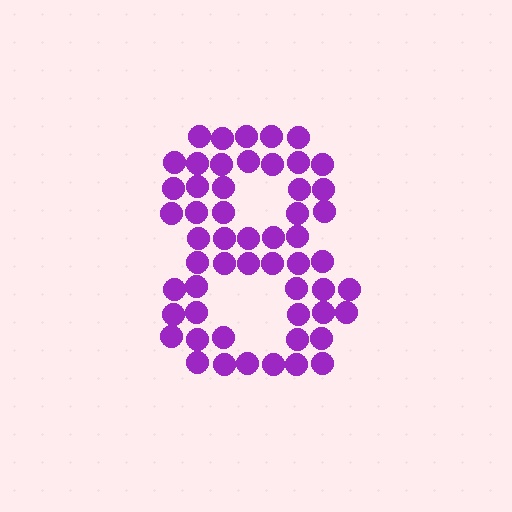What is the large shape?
The large shape is the digit 8.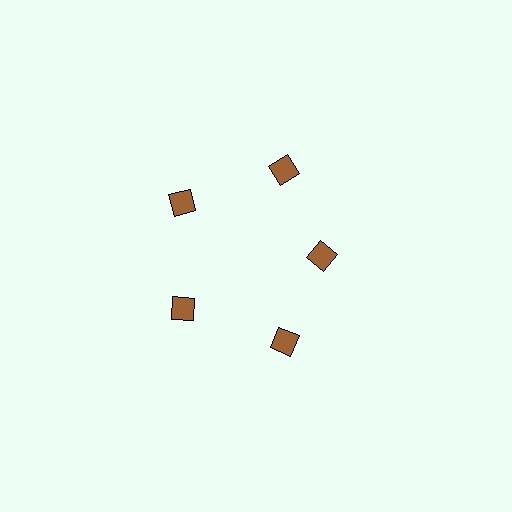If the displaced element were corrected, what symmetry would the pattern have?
It would have 5-fold rotational symmetry — the pattern would map onto itself every 72 degrees.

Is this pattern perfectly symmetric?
No. The 5 brown diamonds are arranged in a ring, but one element near the 3 o'clock position is pulled inward toward the center, breaking the 5-fold rotational symmetry.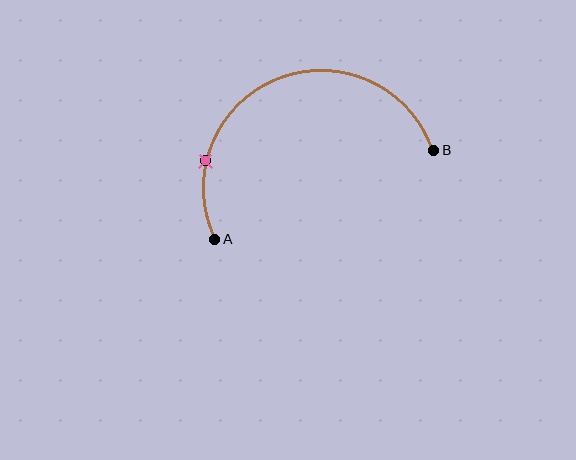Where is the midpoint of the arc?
The arc midpoint is the point on the curve farthest from the straight line joining A and B. It sits above that line.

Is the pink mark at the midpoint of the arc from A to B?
No. The pink mark lies on the arc but is closer to endpoint A. The arc midpoint would be at the point on the curve equidistant along the arc from both A and B.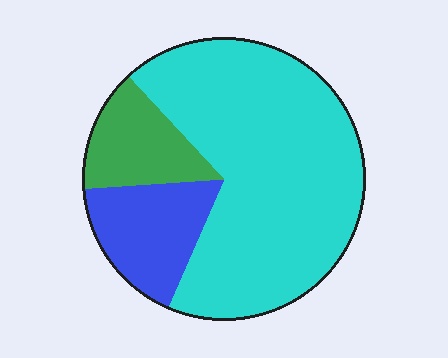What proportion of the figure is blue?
Blue covers roughly 15% of the figure.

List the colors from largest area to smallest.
From largest to smallest: cyan, blue, green.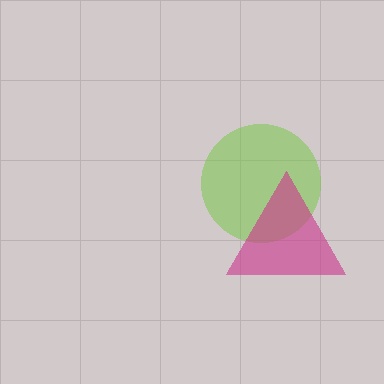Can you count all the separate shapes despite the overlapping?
Yes, there are 2 separate shapes.